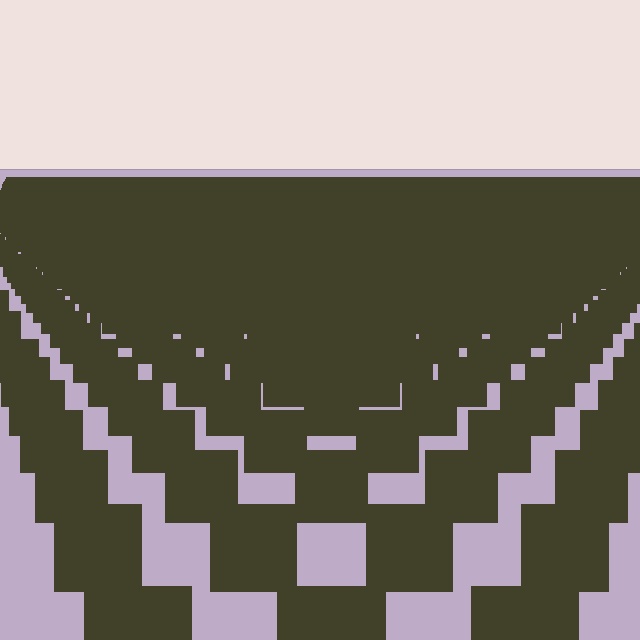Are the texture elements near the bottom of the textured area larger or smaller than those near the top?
Larger. Near the bottom, elements are closer to the viewer and appear at a bigger on-screen size.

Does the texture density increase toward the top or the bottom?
Density increases toward the top.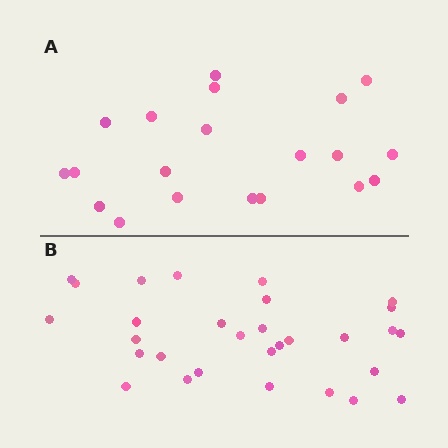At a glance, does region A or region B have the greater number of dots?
Region B (the bottom region) has more dots.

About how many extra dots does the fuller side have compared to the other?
Region B has roughly 10 or so more dots than region A.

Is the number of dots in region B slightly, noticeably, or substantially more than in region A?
Region B has substantially more. The ratio is roughly 1.5 to 1.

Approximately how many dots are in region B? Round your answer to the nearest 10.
About 30 dots.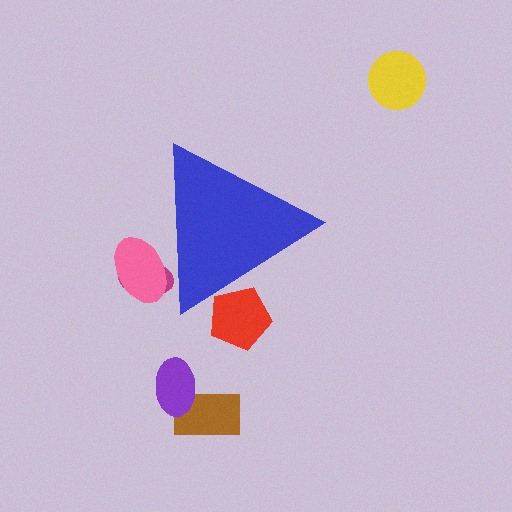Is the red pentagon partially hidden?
Yes, the red pentagon is partially hidden behind the blue triangle.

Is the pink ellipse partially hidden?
Yes, the pink ellipse is partially hidden behind the blue triangle.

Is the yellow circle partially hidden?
No, the yellow circle is fully visible.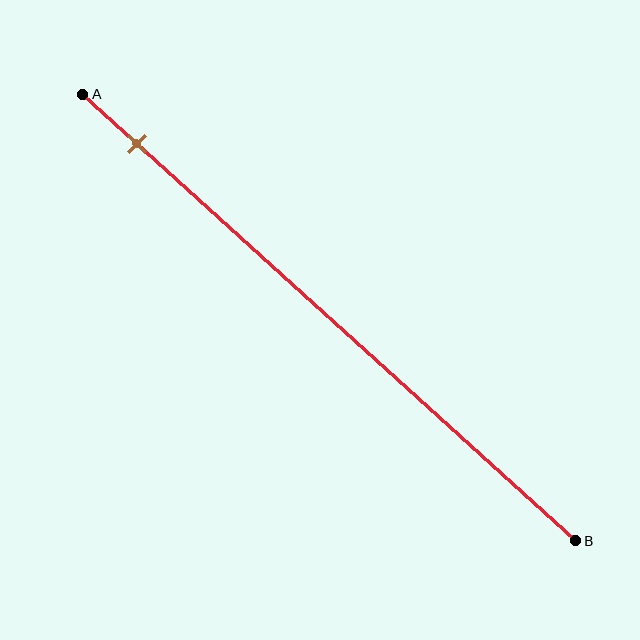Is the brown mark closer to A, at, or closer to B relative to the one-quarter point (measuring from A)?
The brown mark is closer to point A than the one-quarter point of segment AB.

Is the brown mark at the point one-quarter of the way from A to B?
No, the mark is at about 10% from A, not at the 25% one-quarter point.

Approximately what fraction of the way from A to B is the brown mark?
The brown mark is approximately 10% of the way from A to B.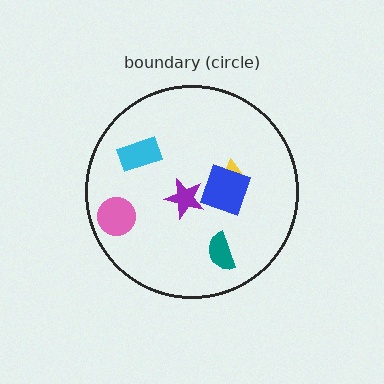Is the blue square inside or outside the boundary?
Inside.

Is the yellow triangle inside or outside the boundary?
Inside.